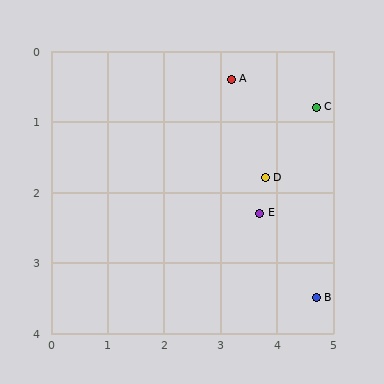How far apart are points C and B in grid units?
Points C and B are about 2.7 grid units apart.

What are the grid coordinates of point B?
Point B is at approximately (4.7, 3.5).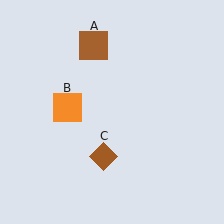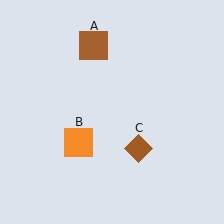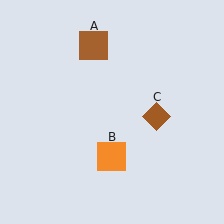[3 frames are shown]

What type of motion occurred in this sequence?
The orange square (object B), brown diamond (object C) rotated counterclockwise around the center of the scene.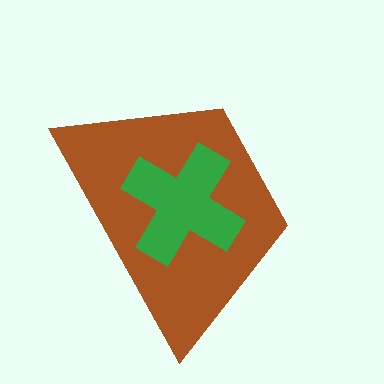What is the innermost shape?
The green cross.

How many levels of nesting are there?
2.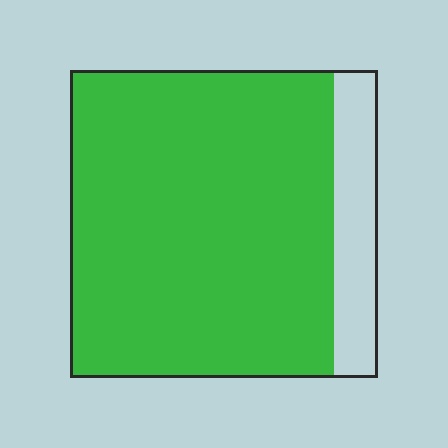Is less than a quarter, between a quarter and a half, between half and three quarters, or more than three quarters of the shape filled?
More than three quarters.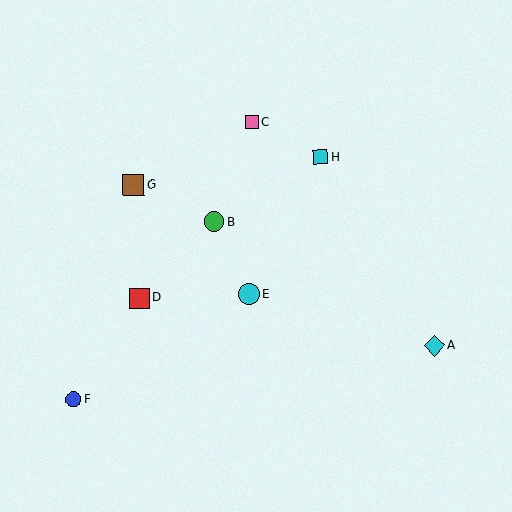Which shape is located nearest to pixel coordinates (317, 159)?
The cyan square (labeled H) at (320, 157) is nearest to that location.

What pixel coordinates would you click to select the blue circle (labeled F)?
Click at (74, 400) to select the blue circle F.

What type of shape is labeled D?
Shape D is a red square.